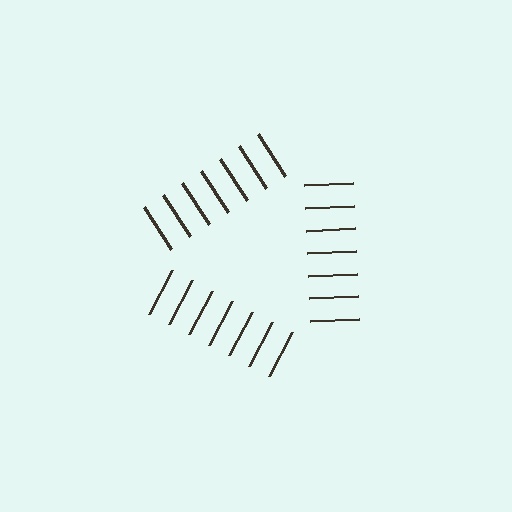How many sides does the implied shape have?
3 sides — the line-ends trace a triangle.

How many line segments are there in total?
21 — 7 along each of the 3 edges.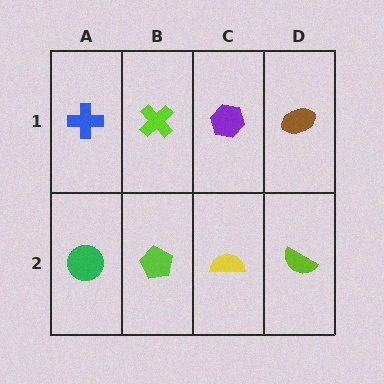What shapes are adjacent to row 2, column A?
A blue cross (row 1, column A), a lime pentagon (row 2, column B).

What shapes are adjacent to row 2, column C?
A purple hexagon (row 1, column C), a lime pentagon (row 2, column B), a lime semicircle (row 2, column D).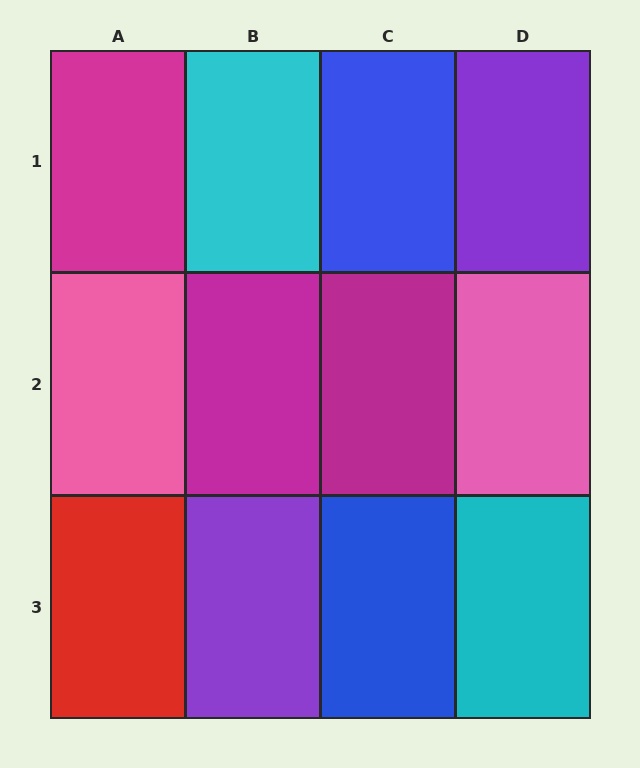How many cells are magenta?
3 cells are magenta.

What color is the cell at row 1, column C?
Blue.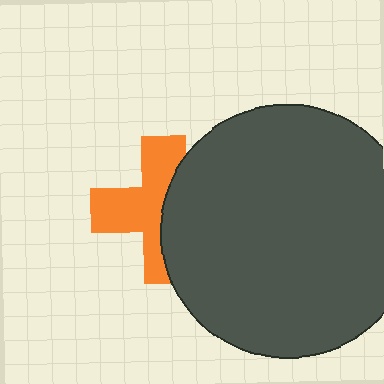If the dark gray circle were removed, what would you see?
You would see the complete orange cross.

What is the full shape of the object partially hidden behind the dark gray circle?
The partially hidden object is an orange cross.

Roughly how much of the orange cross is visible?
About half of it is visible (roughly 56%).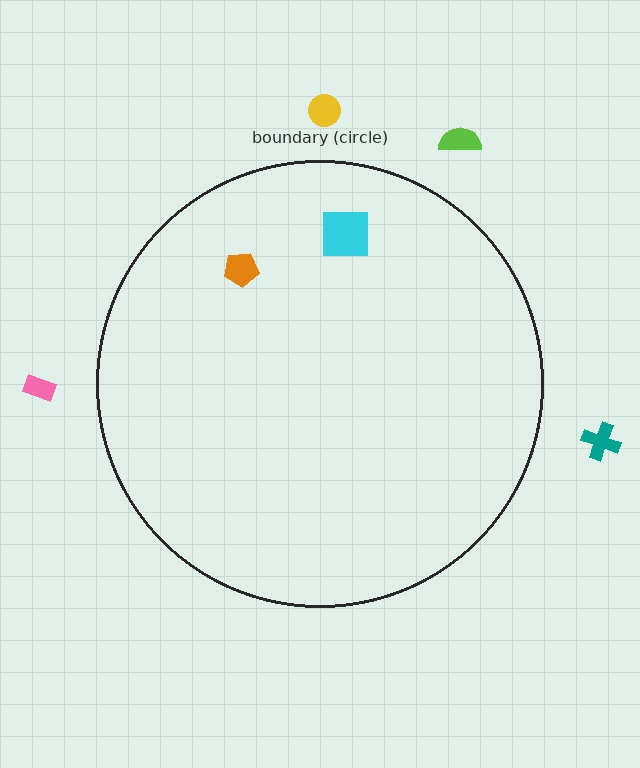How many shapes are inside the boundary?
2 inside, 4 outside.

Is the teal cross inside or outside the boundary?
Outside.